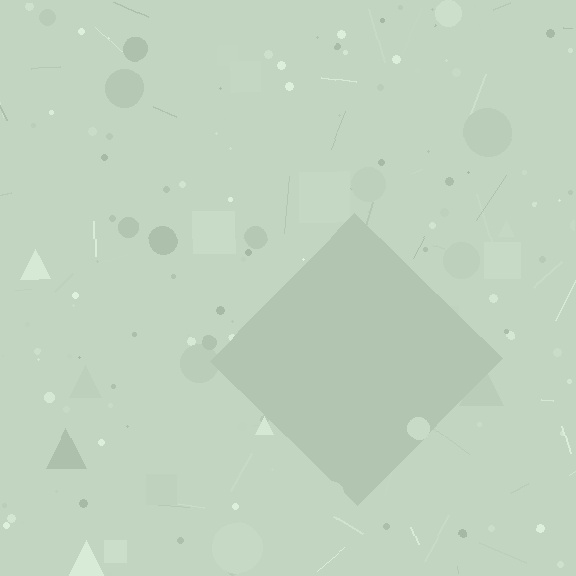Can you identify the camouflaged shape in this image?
The camouflaged shape is a diamond.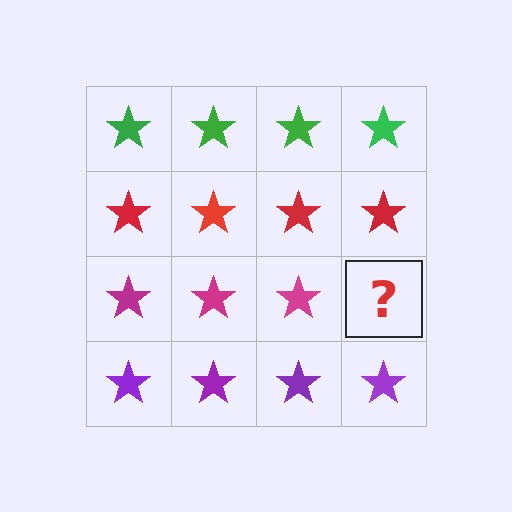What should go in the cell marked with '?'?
The missing cell should contain a magenta star.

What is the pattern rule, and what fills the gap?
The rule is that each row has a consistent color. The gap should be filled with a magenta star.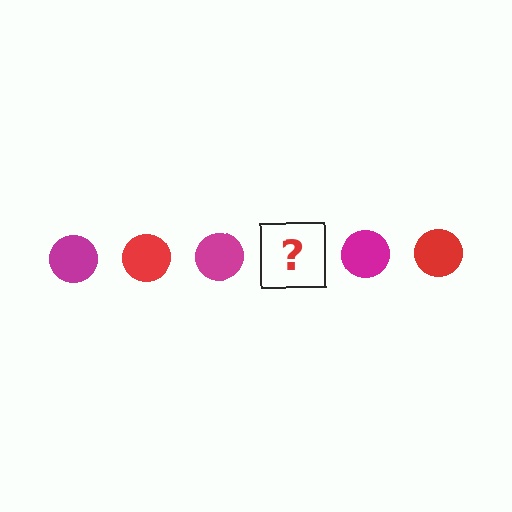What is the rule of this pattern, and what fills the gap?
The rule is that the pattern cycles through magenta, red circles. The gap should be filled with a red circle.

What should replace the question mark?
The question mark should be replaced with a red circle.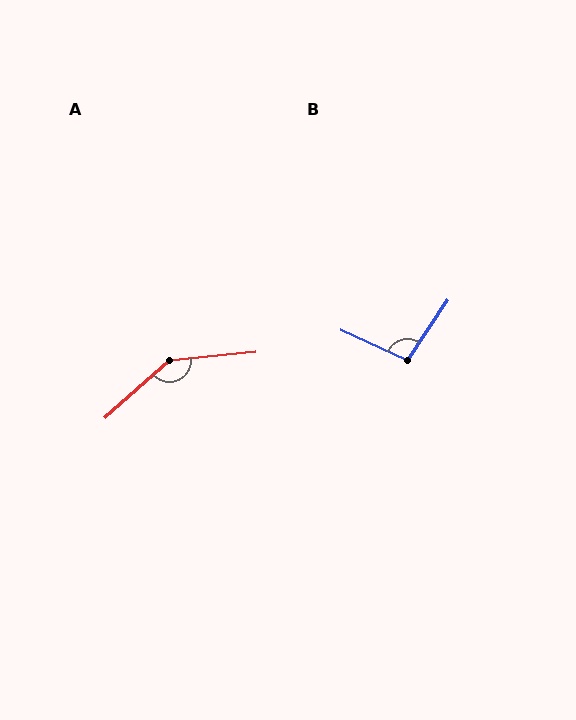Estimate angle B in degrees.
Approximately 99 degrees.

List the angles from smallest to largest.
B (99°), A (144°).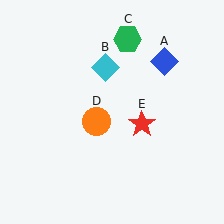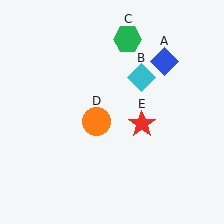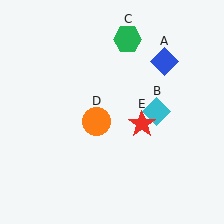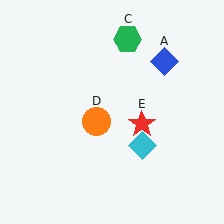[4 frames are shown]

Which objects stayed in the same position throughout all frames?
Blue diamond (object A) and green hexagon (object C) and orange circle (object D) and red star (object E) remained stationary.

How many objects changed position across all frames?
1 object changed position: cyan diamond (object B).